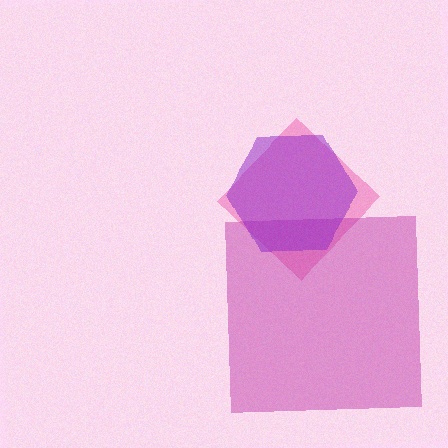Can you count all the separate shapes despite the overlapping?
Yes, there are 3 separate shapes.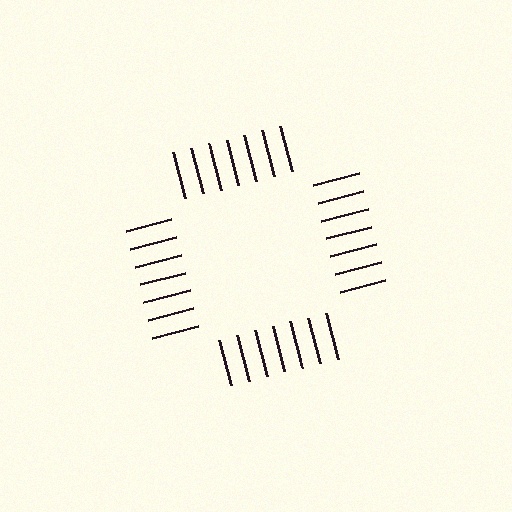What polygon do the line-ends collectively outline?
An illusory square — the line segments terminate on its edges but no continuous stroke is drawn.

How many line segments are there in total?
28 — 7 along each of the 4 edges.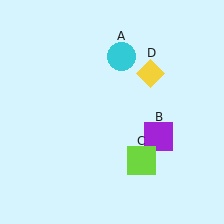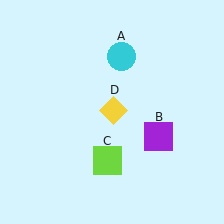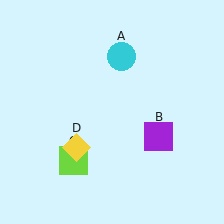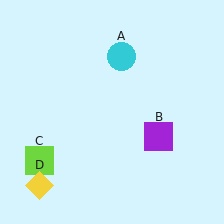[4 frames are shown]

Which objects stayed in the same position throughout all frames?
Cyan circle (object A) and purple square (object B) remained stationary.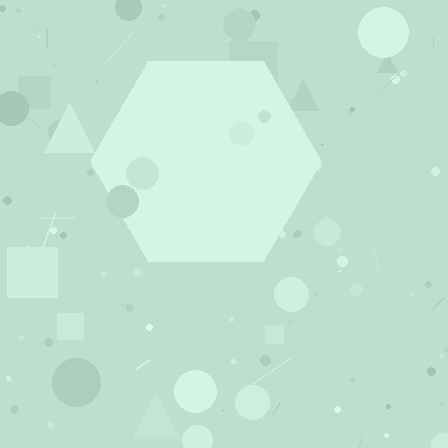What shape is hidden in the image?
A hexagon is hidden in the image.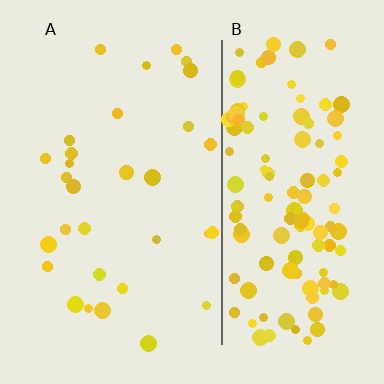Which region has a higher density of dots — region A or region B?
B (the right).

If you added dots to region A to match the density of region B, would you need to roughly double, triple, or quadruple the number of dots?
Approximately quadruple.